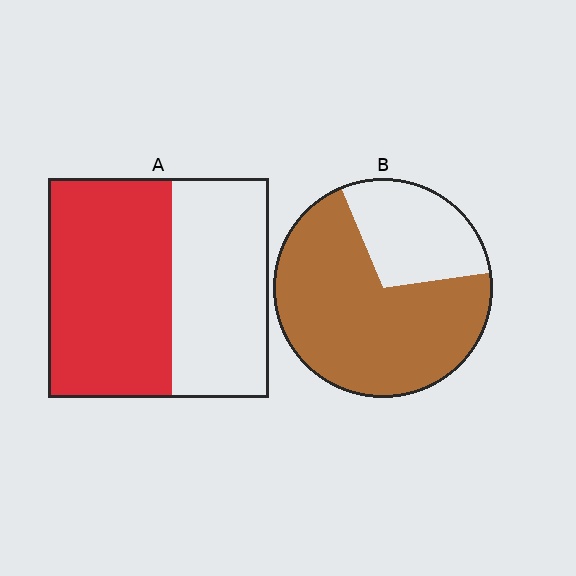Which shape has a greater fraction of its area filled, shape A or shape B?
Shape B.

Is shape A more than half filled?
Yes.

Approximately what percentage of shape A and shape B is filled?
A is approximately 55% and B is approximately 70%.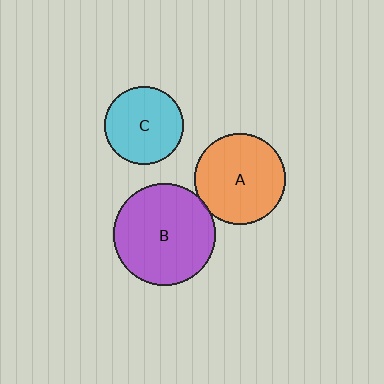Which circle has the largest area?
Circle B (purple).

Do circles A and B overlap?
Yes.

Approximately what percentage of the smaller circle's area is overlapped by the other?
Approximately 5%.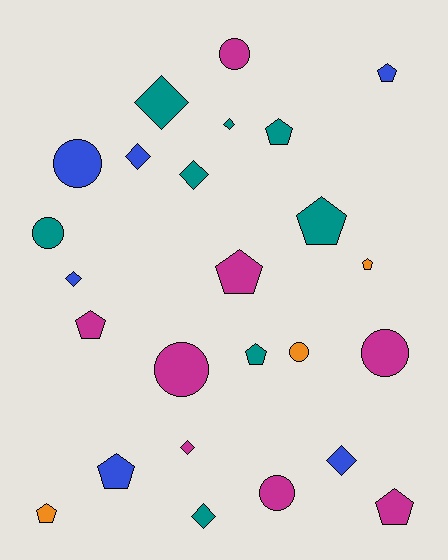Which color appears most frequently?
Magenta, with 8 objects.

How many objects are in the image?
There are 25 objects.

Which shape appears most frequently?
Pentagon, with 10 objects.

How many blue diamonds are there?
There are 3 blue diamonds.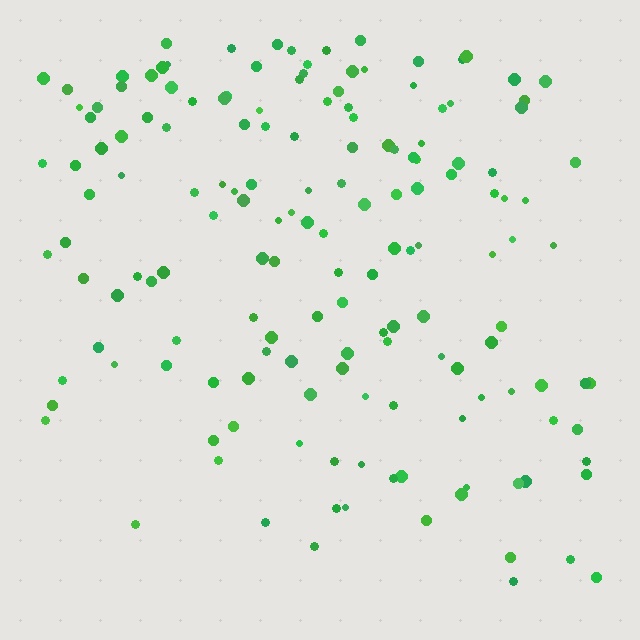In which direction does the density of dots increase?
From bottom to top, with the top side densest.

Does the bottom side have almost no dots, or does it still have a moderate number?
Still a moderate number, just noticeably fewer than the top.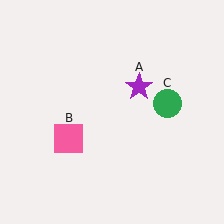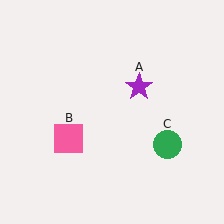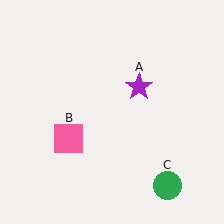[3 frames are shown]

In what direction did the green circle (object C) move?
The green circle (object C) moved down.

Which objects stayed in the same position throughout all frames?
Purple star (object A) and pink square (object B) remained stationary.